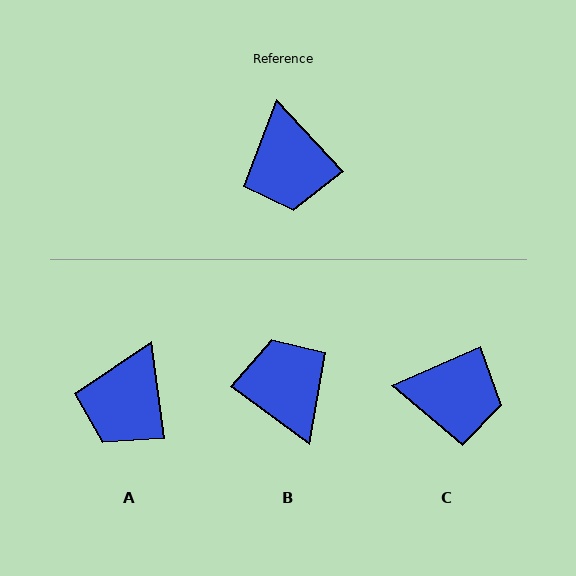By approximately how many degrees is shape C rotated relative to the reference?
Approximately 71 degrees counter-clockwise.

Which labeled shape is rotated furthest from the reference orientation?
B, about 169 degrees away.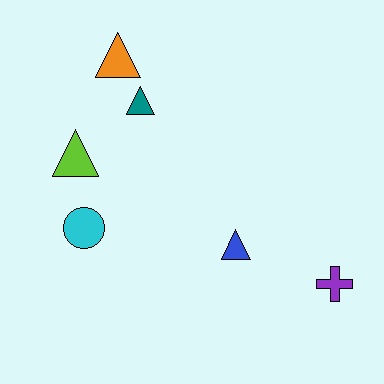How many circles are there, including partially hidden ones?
There is 1 circle.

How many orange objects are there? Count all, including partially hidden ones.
There is 1 orange object.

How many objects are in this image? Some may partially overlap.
There are 6 objects.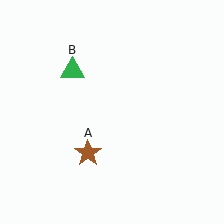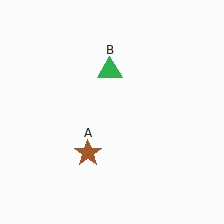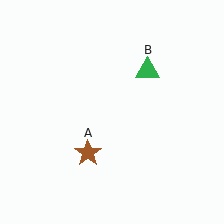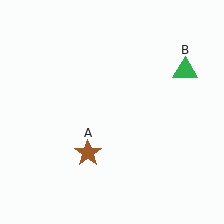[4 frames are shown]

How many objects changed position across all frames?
1 object changed position: green triangle (object B).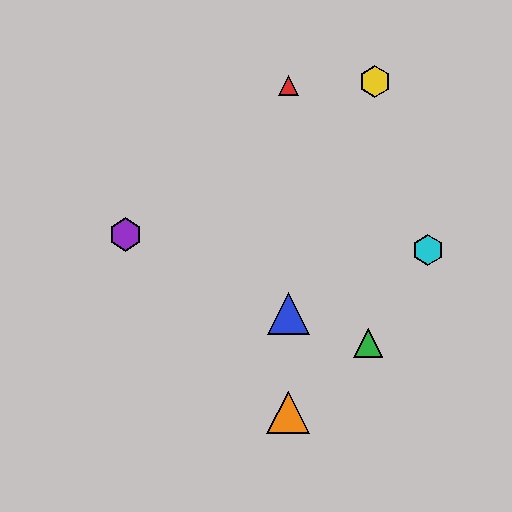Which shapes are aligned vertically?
The red triangle, the blue triangle, the orange triangle are aligned vertically.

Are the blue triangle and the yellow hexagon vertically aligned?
No, the blue triangle is at x≈288 and the yellow hexagon is at x≈375.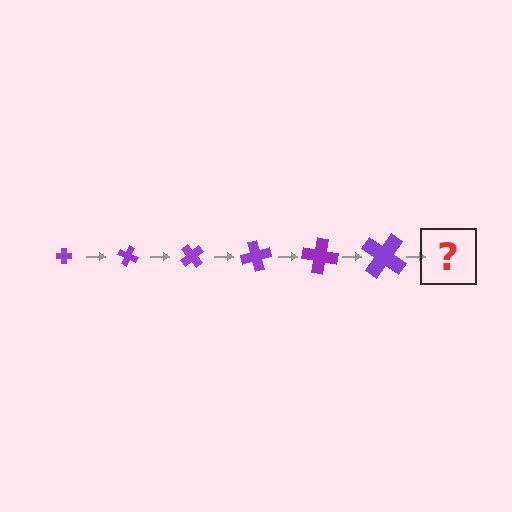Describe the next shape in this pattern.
It should be a cross, larger than the previous one and rotated 150 degrees from the start.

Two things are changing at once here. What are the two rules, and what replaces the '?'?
The two rules are that the cross grows larger each step and it rotates 25 degrees each step. The '?' should be a cross, larger than the previous one and rotated 150 degrees from the start.